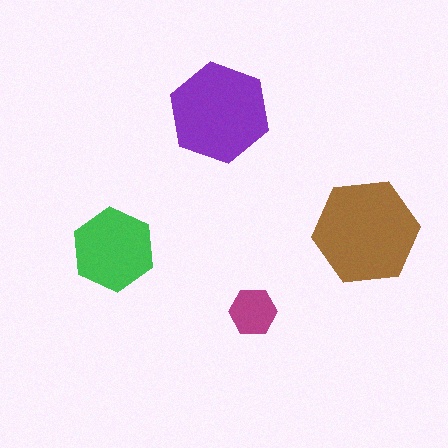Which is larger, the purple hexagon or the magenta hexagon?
The purple one.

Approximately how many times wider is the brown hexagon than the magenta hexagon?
About 2 times wider.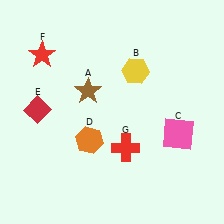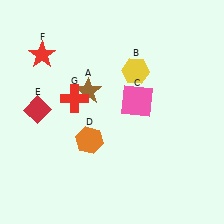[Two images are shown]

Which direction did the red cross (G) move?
The red cross (G) moved left.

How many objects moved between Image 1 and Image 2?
2 objects moved between the two images.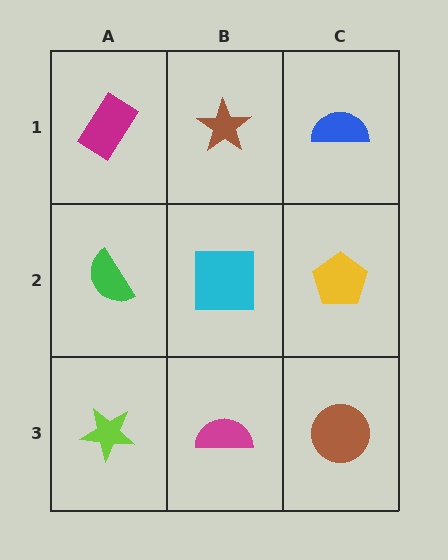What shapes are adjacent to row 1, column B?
A cyan square (row 2, column B), a magenta rectangle (row 1, column A), a blue semicircle (row 1, column C).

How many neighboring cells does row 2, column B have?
4.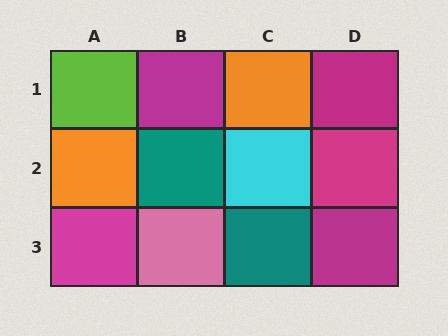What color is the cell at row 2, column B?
Teal.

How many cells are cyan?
1 cell is cyan.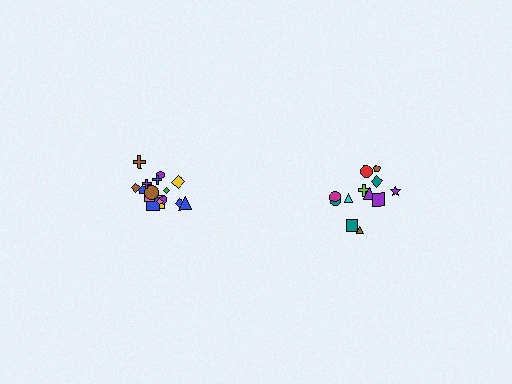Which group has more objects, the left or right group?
The left group.